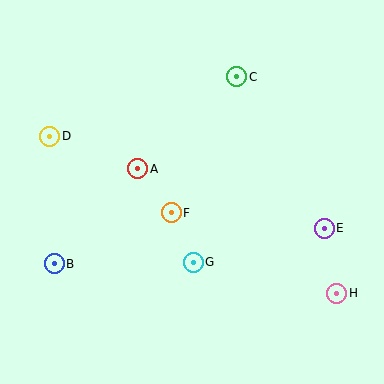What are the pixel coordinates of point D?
Point D is at (50, 136).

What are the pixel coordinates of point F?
Point F is at (171, 213).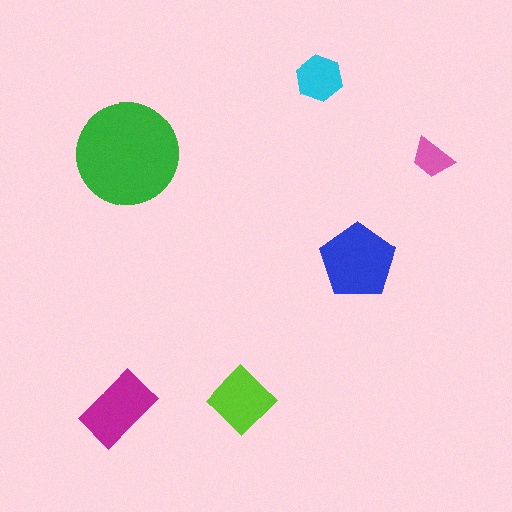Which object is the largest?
The green circle.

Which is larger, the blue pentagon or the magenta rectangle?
The blue pentagon.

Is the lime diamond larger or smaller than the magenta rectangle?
Smaller.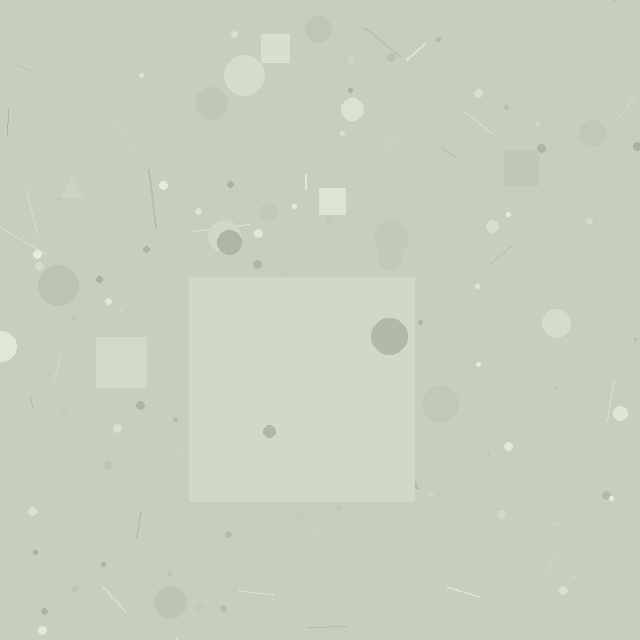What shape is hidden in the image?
A square is hidden in the image.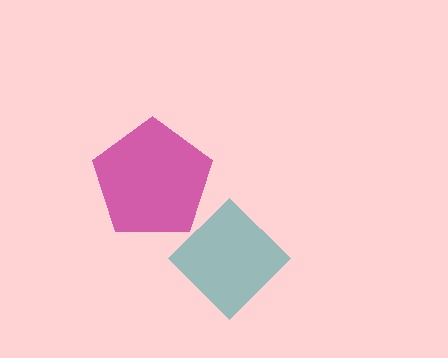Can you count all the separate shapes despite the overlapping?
Yes, there are 2 separate shapes.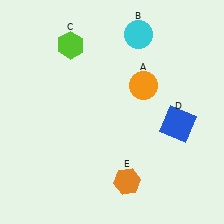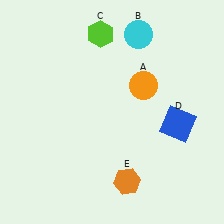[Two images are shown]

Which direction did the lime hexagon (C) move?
The lime hexagon (C) moved right.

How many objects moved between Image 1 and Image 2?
1 object moved between the two images.